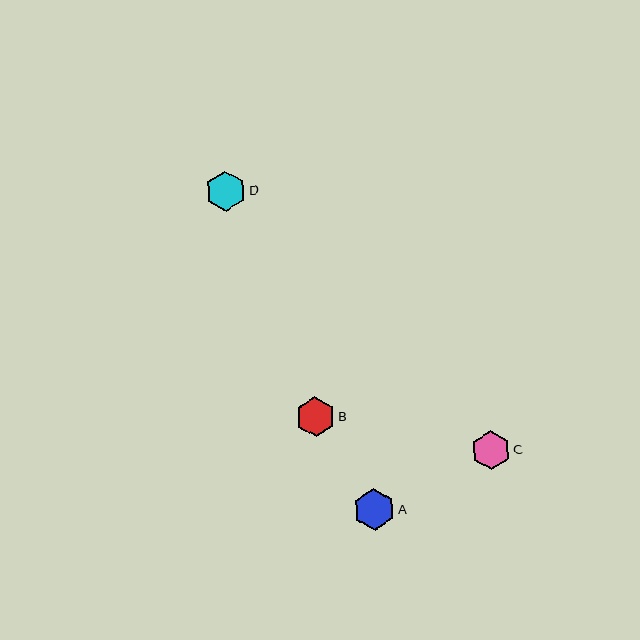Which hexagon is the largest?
Hexagon A is the largest with a size of approximately 42 pixels.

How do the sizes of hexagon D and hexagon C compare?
Hexagon D and hexagon C are approximately the same size.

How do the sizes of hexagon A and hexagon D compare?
Hexagon A and hexagon D are approximately the same size.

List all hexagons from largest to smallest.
From largest to smallest: A, D, B, C.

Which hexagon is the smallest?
Hexagon C is the smallest with a size of approximately 39 pixels.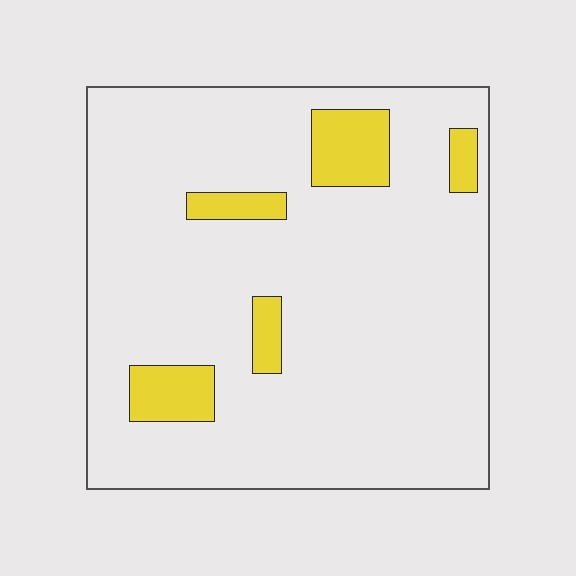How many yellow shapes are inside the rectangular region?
5.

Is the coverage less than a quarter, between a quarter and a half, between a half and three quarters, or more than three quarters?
Less than a quarter.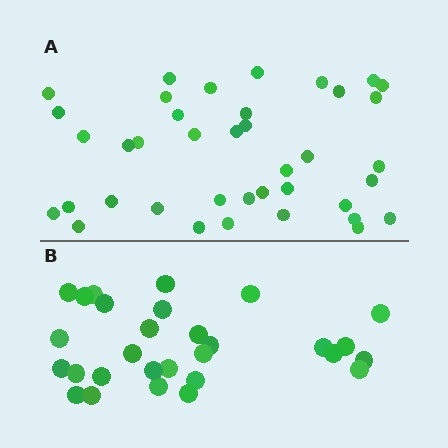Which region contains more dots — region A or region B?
Region A (the top region) has more dots.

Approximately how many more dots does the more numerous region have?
Region A has roughly 10 or so more dots than region B.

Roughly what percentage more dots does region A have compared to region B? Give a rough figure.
About 35% more.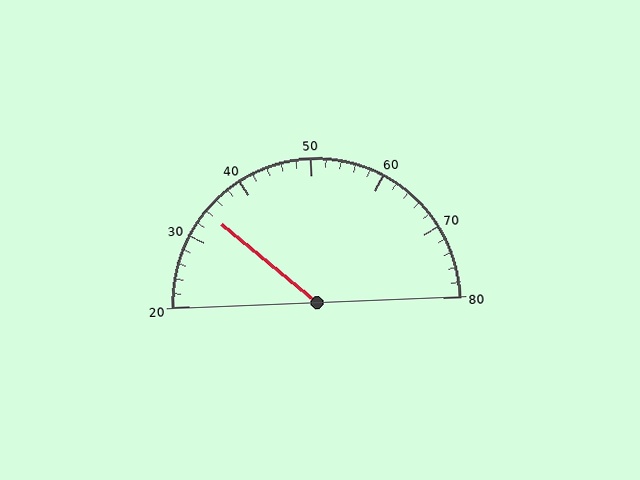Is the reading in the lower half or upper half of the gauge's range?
The reading is in the lower half of the range (20 to 80).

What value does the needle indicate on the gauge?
The needle indicates approximately 34.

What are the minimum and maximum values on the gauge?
The gauge ranges from 20 to 80.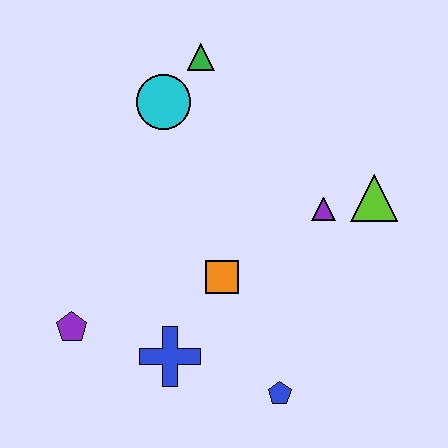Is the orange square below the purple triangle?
Yes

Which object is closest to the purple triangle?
The lime triangle is closest to the purple triangle.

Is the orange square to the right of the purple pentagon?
Yes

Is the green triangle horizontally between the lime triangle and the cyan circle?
Yes